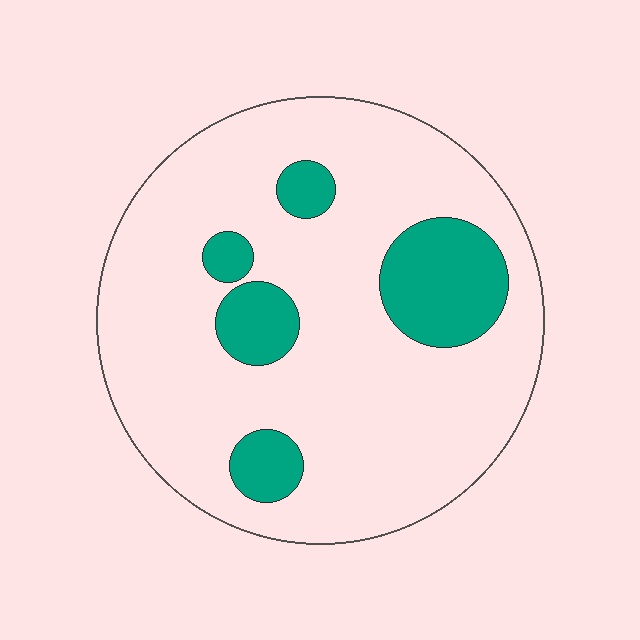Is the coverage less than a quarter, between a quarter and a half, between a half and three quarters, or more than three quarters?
Less than a quarter.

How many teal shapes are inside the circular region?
5.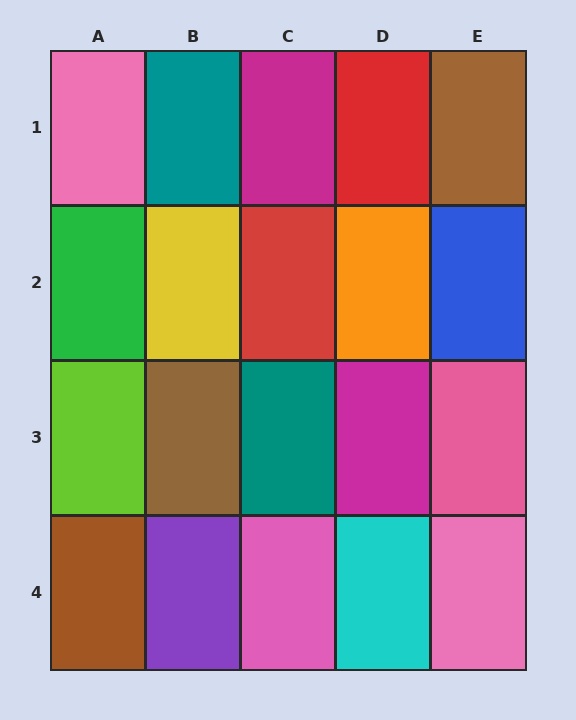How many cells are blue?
1 cell is blue.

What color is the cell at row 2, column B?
Yellow.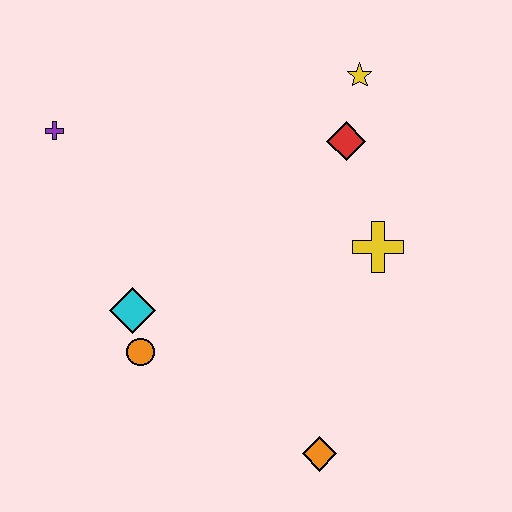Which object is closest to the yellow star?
The red diamond is closest to the yellow star.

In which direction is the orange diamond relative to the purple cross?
The orange diamond is below the purple cross.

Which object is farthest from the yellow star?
The orange diamond is farthest from the yellow star.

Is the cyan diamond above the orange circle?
Yes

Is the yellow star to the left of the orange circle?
No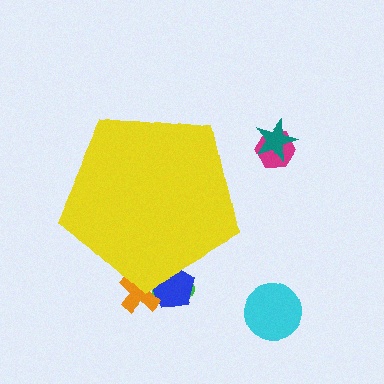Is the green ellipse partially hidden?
Yes, the green ellipse is partially hidden behind the yellow pentagon.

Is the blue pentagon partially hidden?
Yes, the blue pentagon is partially hidden behind the yellow pentagon.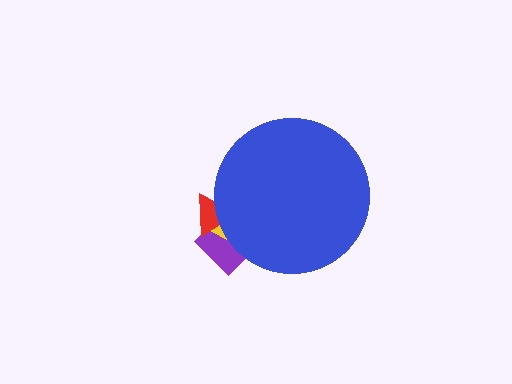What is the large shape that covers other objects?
A blue circle.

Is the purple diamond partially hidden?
Yes, the purple diamond is partially hidden behind the blue circle.